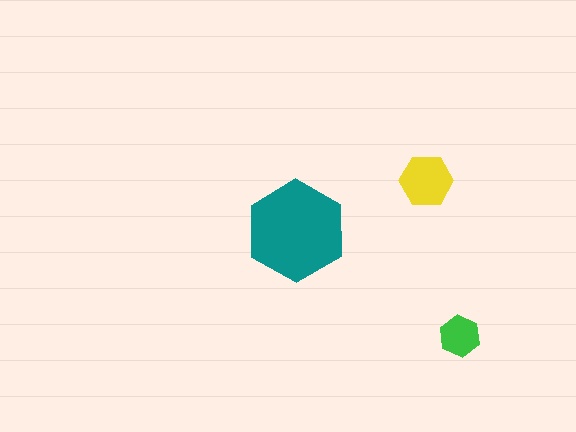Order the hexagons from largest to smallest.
the teal one, the yellow one, the green one.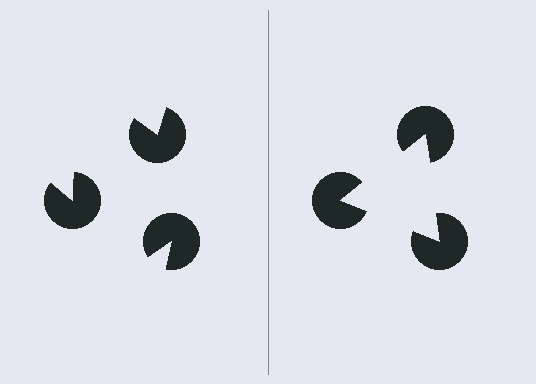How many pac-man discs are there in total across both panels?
6 — 3 on each side.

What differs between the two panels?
The pac-man discs are positioned identically on both sides; only the wedge orientations differ. On the right they align to a triangle; on the left they are misaligned.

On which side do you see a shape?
An illusory triangle appears on the right side. On the left side the wedge cuts are rotated, so no coherent shape forms.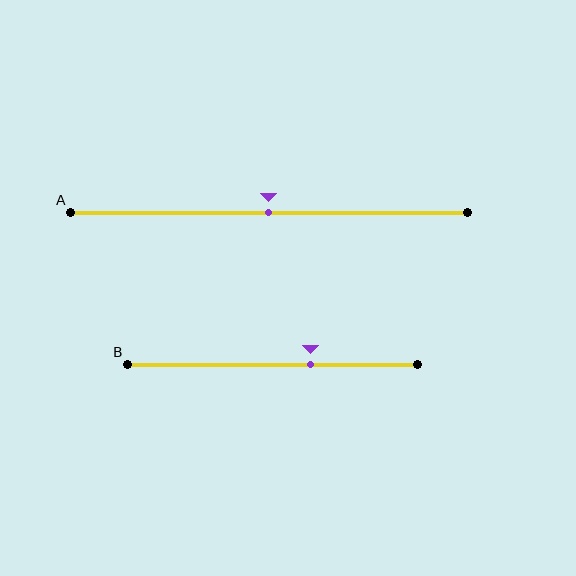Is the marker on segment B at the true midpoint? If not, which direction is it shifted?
No, the marker on segment B is shifted to the right by about 13% of the segment length.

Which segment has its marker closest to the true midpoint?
Segment A has its marker closest to the true midpoint.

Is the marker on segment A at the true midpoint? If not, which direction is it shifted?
Yes, the marker on segment A is at the true midpoint.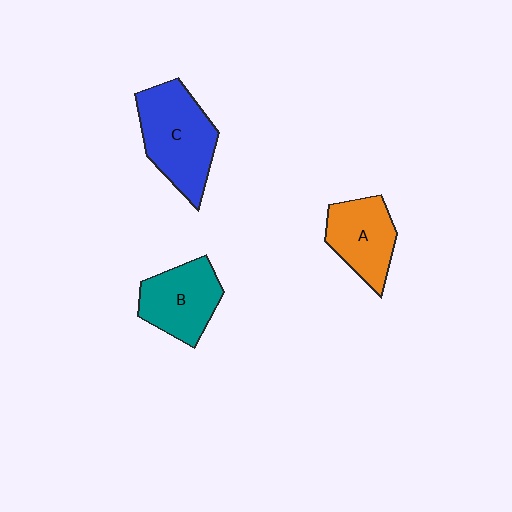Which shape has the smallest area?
Shape A (orange).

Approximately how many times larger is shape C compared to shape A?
Approximately 1.4 times.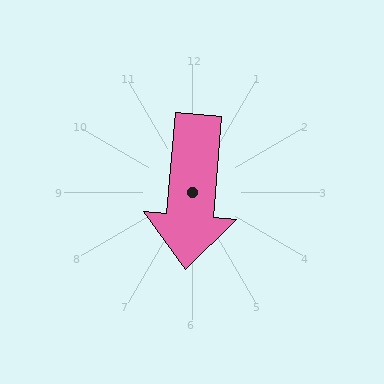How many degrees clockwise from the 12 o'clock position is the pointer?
Approximately 185 degrees.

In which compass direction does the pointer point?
South.